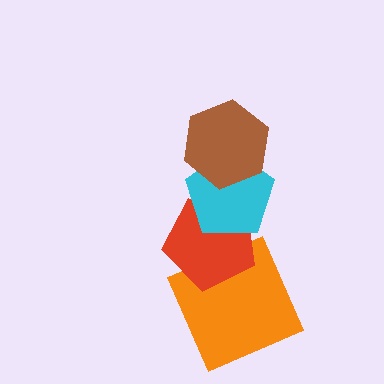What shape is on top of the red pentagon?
The cyan pentagon is on top of the red pentagon.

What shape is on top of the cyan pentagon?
The brown hexagon is on top of the cyan pentagon.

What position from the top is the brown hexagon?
The brown hexagon is 1st from the top.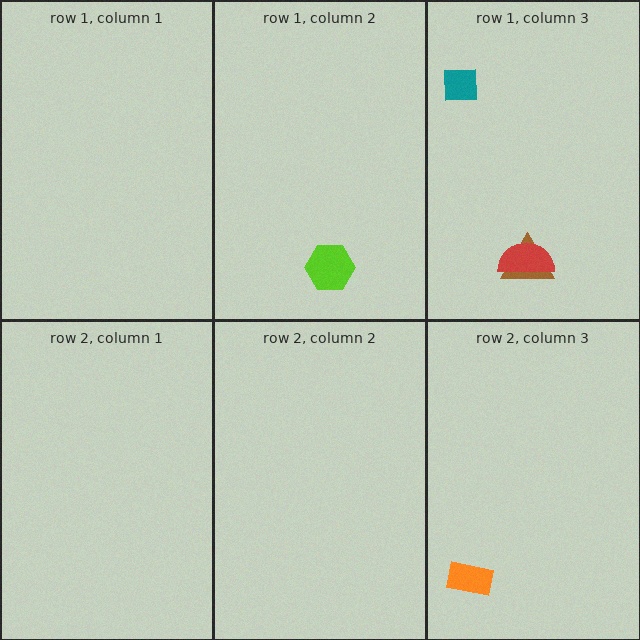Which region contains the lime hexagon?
The row 1, column 2 region.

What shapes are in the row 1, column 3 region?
The brown triangle, the teal square, the red semicircle.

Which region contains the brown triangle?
The row 1, column 3 region.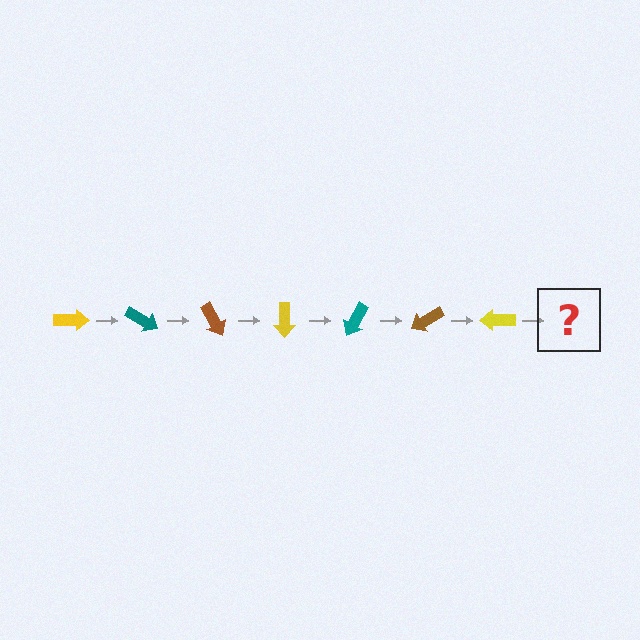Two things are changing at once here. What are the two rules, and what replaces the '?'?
The two rules are that it rotates 30 degrees each step and the color cycles through yellow, teal, and brown. The '?' should be a teal arrow, rotated 210 degrees from the start.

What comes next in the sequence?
The next element should be a teal arrow, rotated 210 degrees from the start.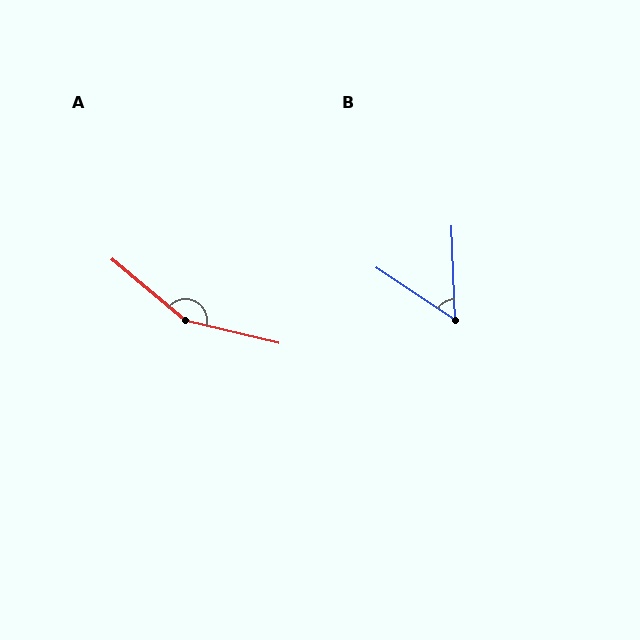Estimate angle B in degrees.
Approximately 54 degrees.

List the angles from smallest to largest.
B (54°), A (153°).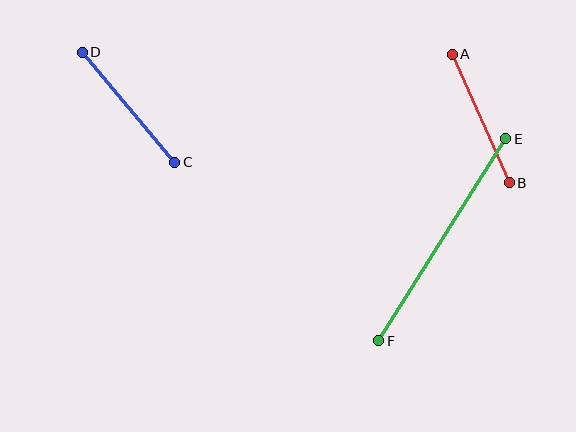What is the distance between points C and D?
The distance is approximately 143 pixels.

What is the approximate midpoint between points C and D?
The midpoint is at approximately (129, 107) pixels.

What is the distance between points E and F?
The distance is approximately 239 pixels.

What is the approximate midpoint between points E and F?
The midpoint is at approximately (442, 240) pixels.